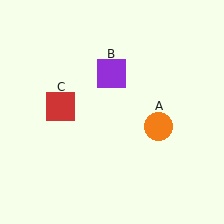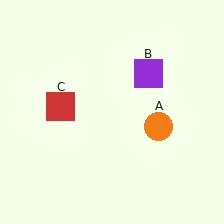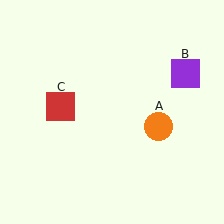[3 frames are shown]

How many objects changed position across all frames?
1 object changed position: purple square (object B).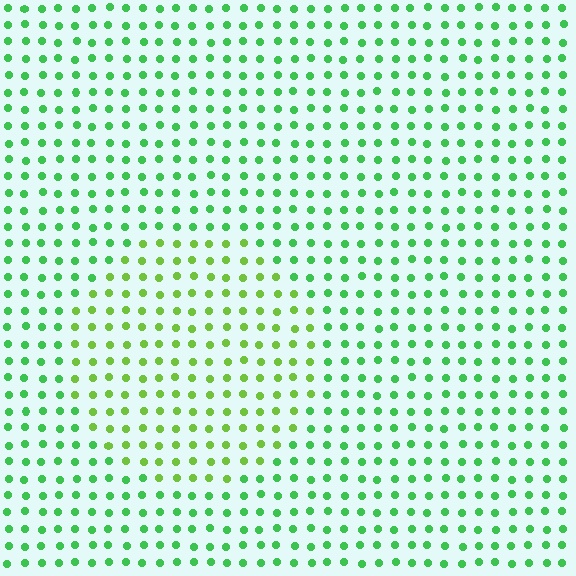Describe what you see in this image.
The image is filled with small green elements in a uniform arrangement. A circle-shaped region is visible where the elements are tinted to a slightly different hue, forming a subtle color boundary.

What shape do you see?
I see a circle.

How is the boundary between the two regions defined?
The boundary is defined purely by a slight shift in hue (about 31 degrees). Spacing, size, and orientation are identical on both sides.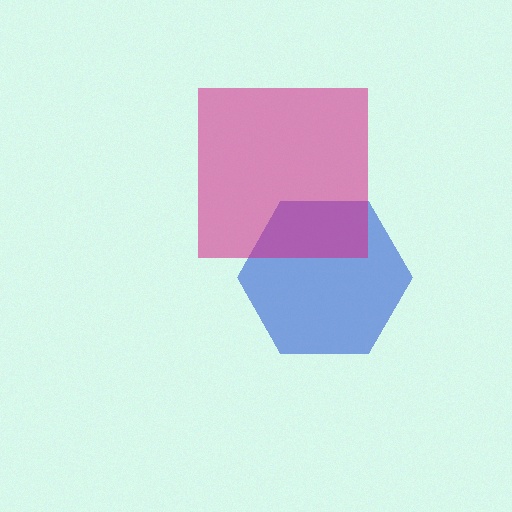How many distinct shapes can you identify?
There are 2 distinct shapes: a blue hexagon, a magenta square.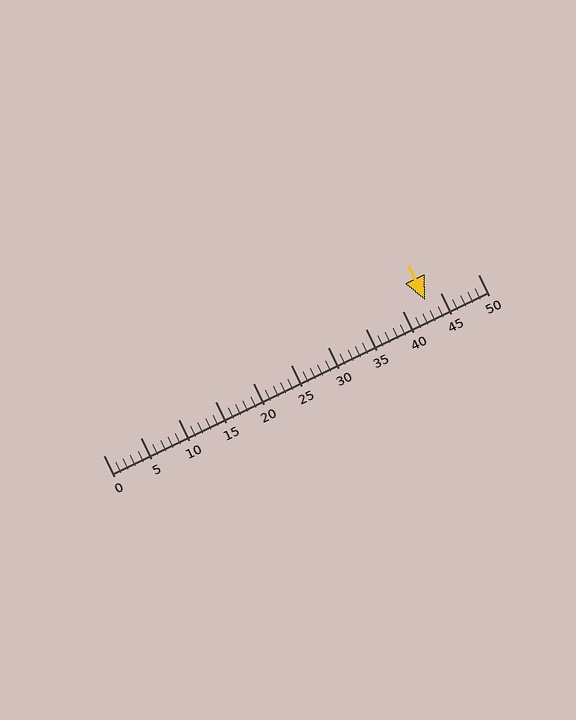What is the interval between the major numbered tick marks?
The major tick marks are spaced 5 units apart.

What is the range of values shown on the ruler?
The ruler shows values from 0 to 50.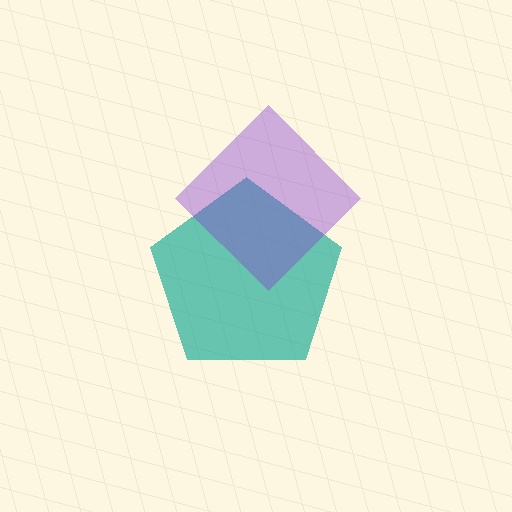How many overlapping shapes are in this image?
There are 2 overlapping shapes in the image.